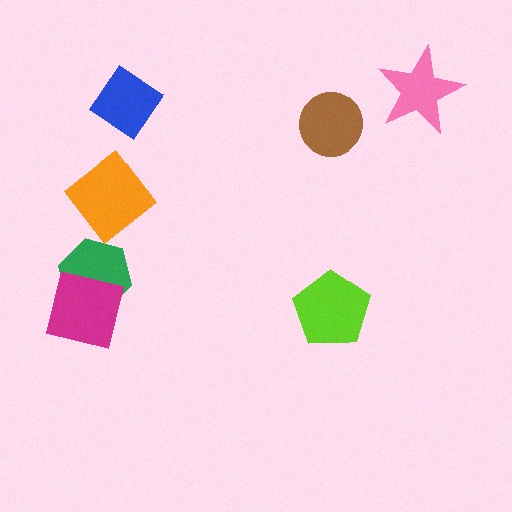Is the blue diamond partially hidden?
No, no other shape covers it.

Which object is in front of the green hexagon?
The magenta square is in front of the green hexagon.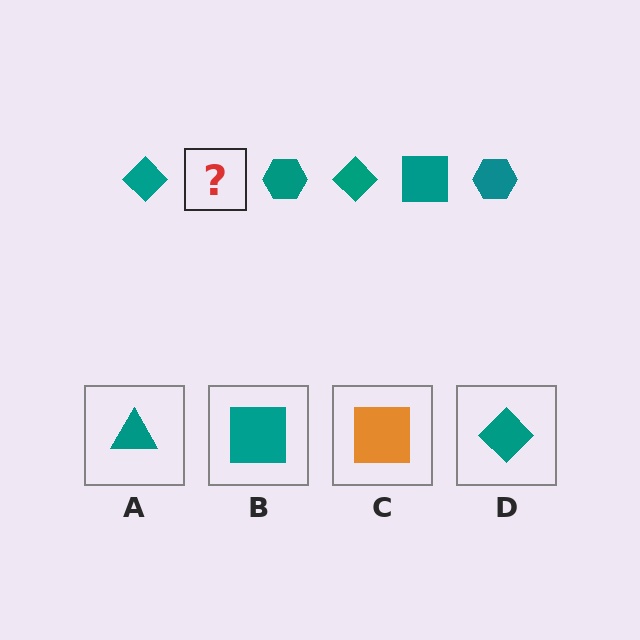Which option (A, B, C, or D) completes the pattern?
B.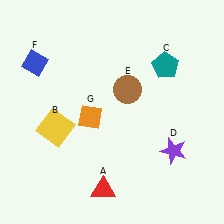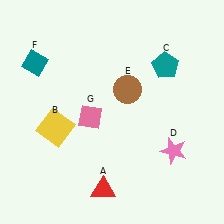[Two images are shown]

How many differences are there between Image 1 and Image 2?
There are 3 differences between the two images.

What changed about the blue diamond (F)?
In Image 1, F is blue. In Image 2, it changed to teal.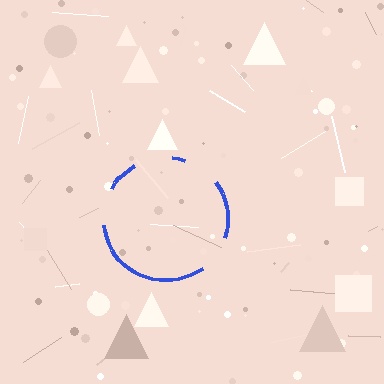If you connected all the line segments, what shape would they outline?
They would outline a circle.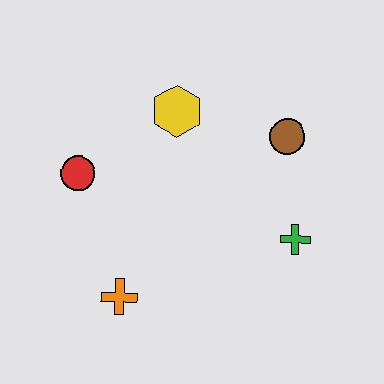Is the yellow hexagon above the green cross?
Yes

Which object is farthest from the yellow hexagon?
The orange cross is farthest from the yellow hexagon.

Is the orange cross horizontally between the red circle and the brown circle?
Yes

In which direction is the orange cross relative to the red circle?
The orange cross is below the red circle.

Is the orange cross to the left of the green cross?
Yes